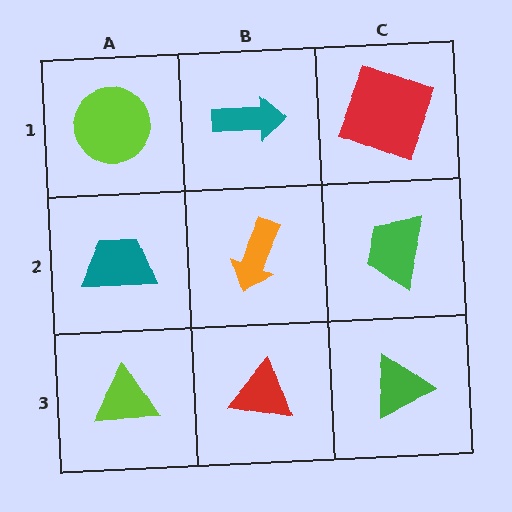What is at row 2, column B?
An orange arrow.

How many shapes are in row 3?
3 shapes.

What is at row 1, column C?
A red square.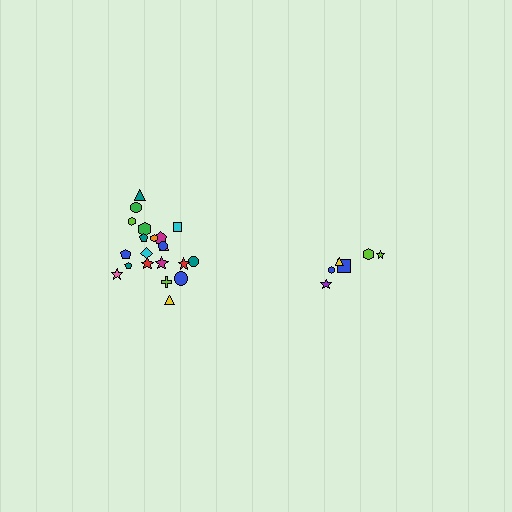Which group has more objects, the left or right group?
The left group.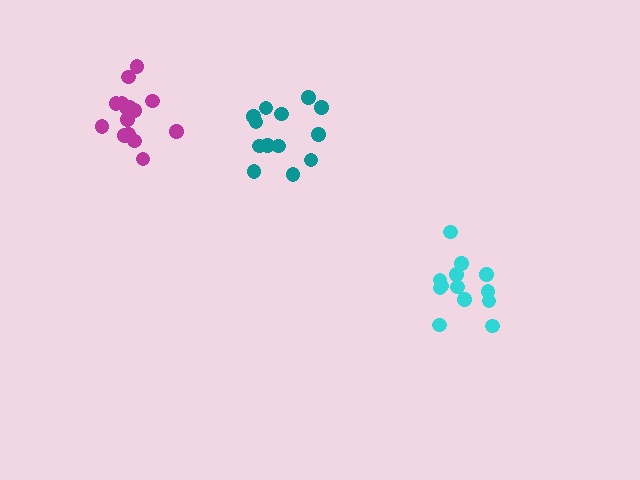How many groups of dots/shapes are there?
There are 3 groups.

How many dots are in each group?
Group 1: 15 dots, Group 2: 13 dots, Group 3: 13 dots (41 total).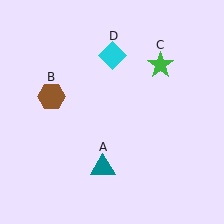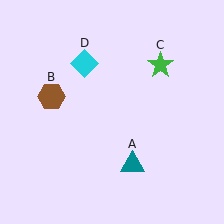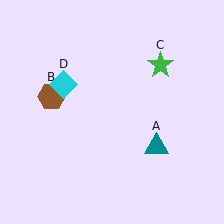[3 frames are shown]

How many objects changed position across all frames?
2 objects changed position: teal triangle (object A), cyan diamond (object D).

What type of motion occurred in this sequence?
The teal triangle (object A), cyan diamond (object D) rotated counterclockwise around the center of the scene.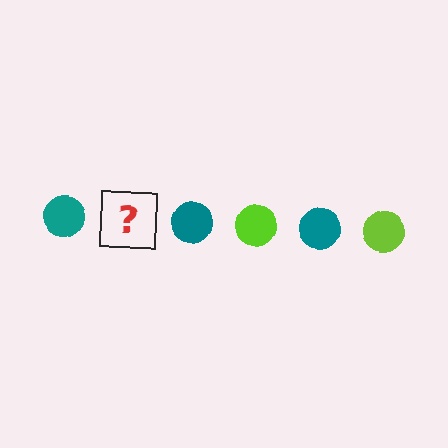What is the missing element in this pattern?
The missing element is a lime circle.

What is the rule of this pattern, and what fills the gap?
The rule is that the pattern cycles through teal, lime circles. The gap should be filled with a lime circle.